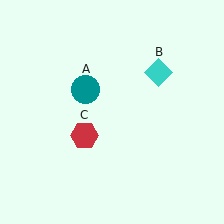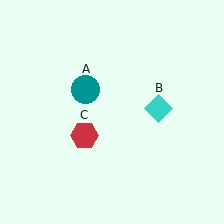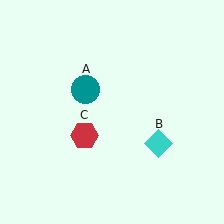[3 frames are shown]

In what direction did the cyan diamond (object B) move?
The cyan diamond (object B) moved down.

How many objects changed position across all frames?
1 object changed position: cyan diamond (object B).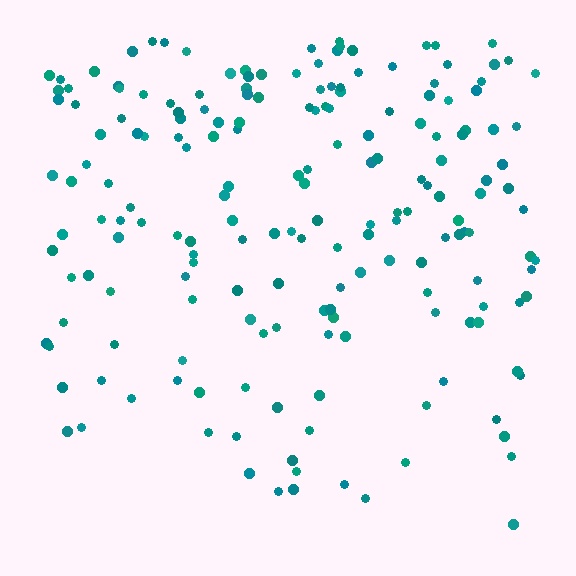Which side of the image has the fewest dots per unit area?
The bottom.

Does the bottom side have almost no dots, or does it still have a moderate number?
Still a moderate number, just noticeably fewer than the top.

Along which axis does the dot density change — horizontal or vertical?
Vertical.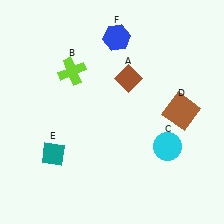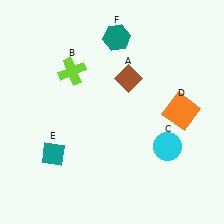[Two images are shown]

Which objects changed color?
D changed from brown to orange. F changed from blue to teal.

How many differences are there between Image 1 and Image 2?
There are 2 differences between the two images.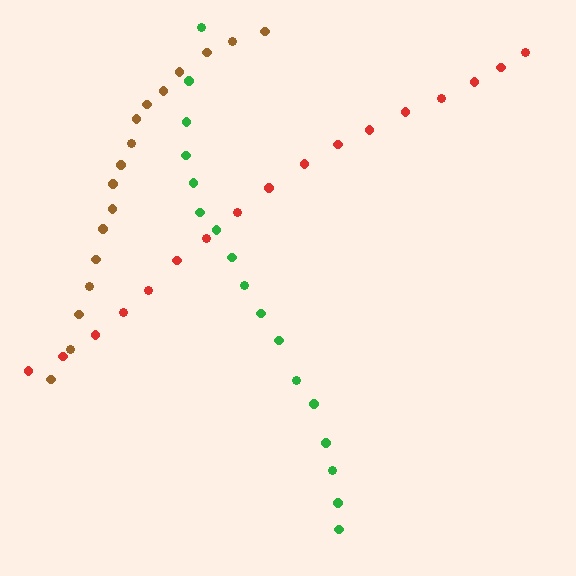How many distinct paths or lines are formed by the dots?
There are 3 distinct paths.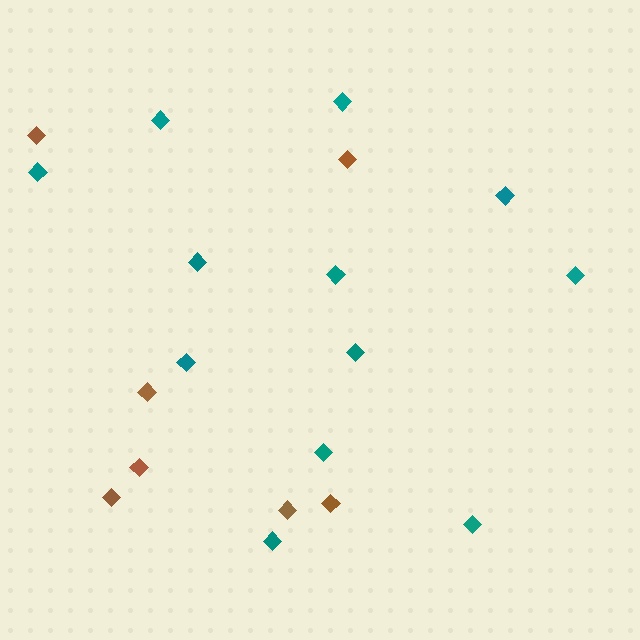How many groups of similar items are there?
There are 2 groups: one group of teal diamonds (12) and one group of brown diamonds (7).